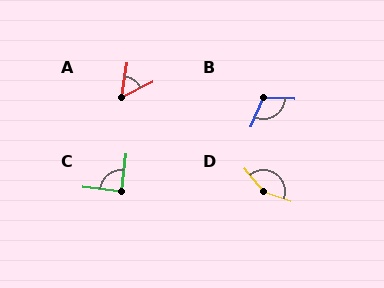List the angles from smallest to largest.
A (54°), C (91°), B (110°), D (149°).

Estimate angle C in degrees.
Approximately 91 degrees.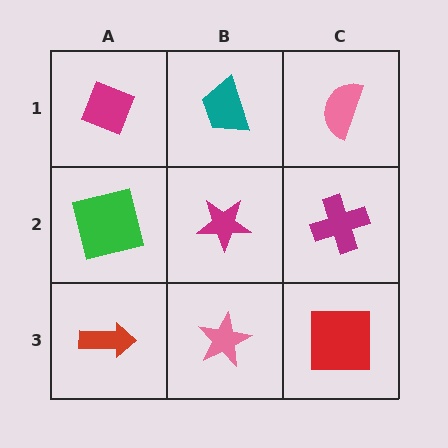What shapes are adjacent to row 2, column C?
A pink semicircle (row 1, column C), a red square (row 3, column C), a magenta star (row 2, column B).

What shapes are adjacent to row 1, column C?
A magenta cross (row 2, column C), a teal trapezoid (row 1, column B).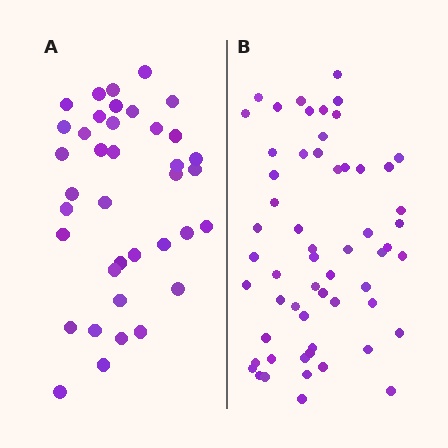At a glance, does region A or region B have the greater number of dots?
Region B (the right region) has more dots.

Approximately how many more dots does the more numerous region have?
Region B has approximately 20 more dots than region A.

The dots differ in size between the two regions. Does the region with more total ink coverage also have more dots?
No. Region A has more total ink coverage because its dots are larger, but region B actually contains more individual dots. Total area can be misleading — the number of items is what matters here.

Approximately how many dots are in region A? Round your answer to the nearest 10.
About 40 dots. (The exact count is 38, which rounds to 40.)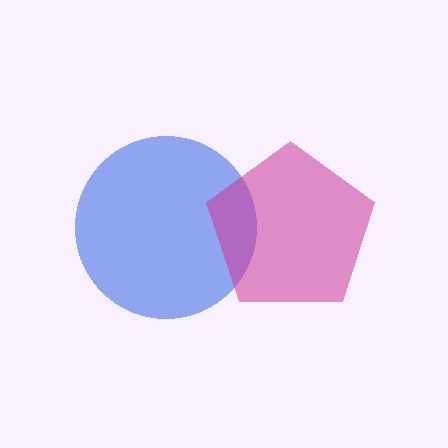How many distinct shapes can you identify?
There are 2 distinct shapes: a blue circle, a magenta pentagon.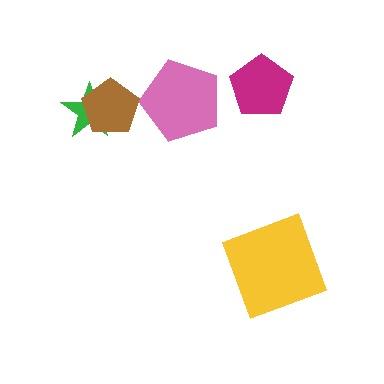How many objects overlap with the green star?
1 object overlaps with the green star.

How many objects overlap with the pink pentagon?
0 objects overlap with the pink pentagon.